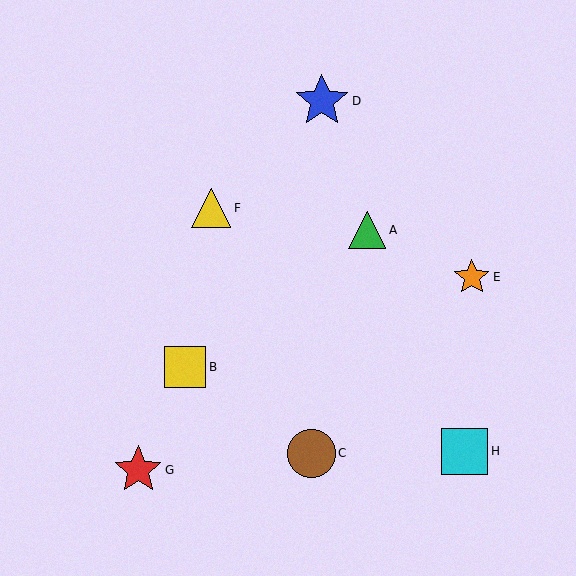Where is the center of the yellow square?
The center of the yellow square is at (185, 367).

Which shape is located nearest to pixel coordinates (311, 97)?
The blue star (labeled D) at (322, 101) is nearest to that location.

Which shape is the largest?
The blue star (labeled D) is the largest.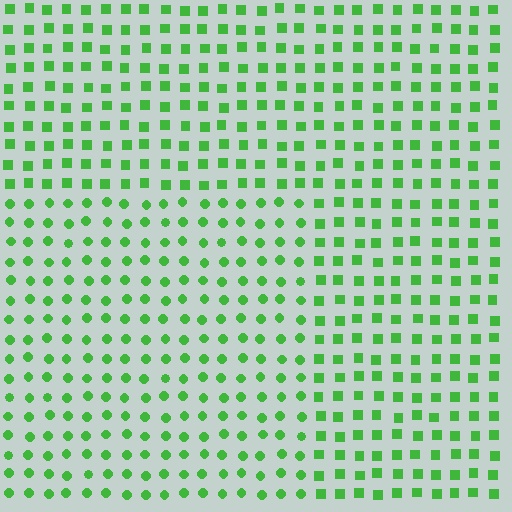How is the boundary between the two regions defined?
The boundary is defined by a change in element shape: circles inside vs. squares outside. All elements share the same color and spacing.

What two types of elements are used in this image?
The image uses circles inside the rectangle region and squares outside it.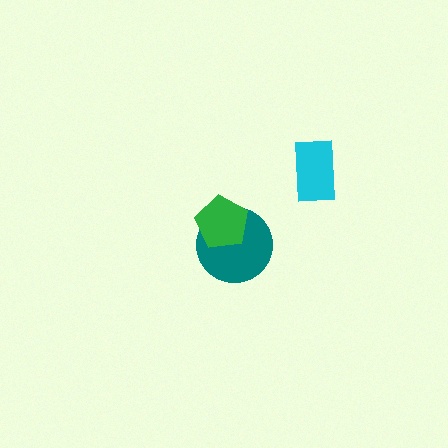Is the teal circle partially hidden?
Yes, it is partially covered by another shape.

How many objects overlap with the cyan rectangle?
0 objects overlap with the cyan rectangle.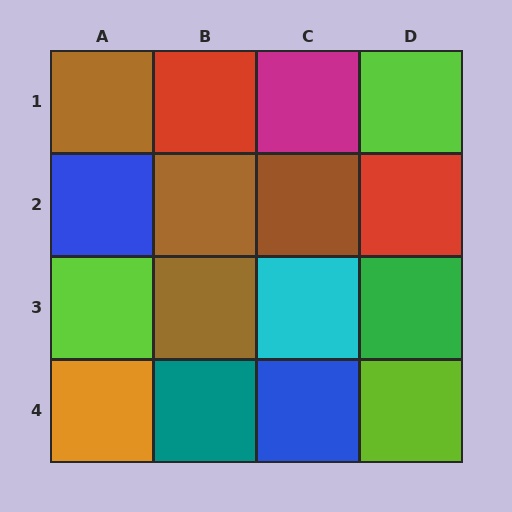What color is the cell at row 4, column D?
Lime.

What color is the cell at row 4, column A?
Orange.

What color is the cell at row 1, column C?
Magenta.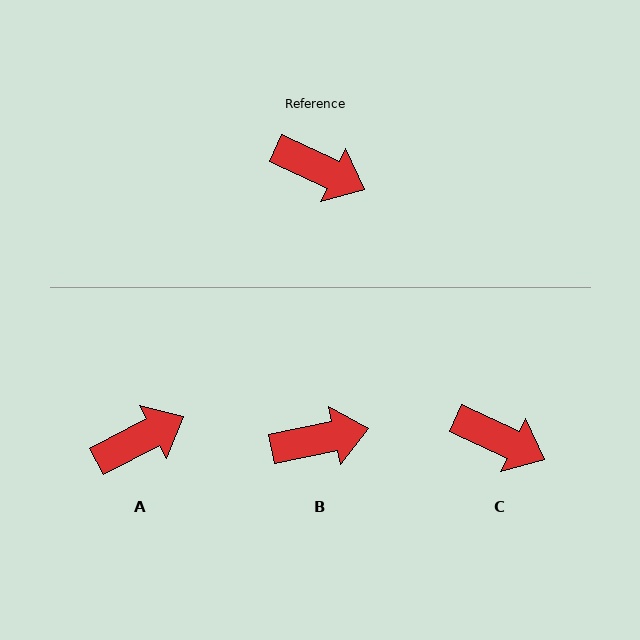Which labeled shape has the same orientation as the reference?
C.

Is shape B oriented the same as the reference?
No, it is off by about 37 degrees.